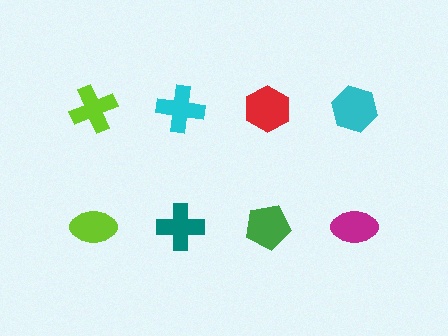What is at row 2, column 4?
A magenta ellipse.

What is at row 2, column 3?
A green pentagon.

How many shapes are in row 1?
4 shapes.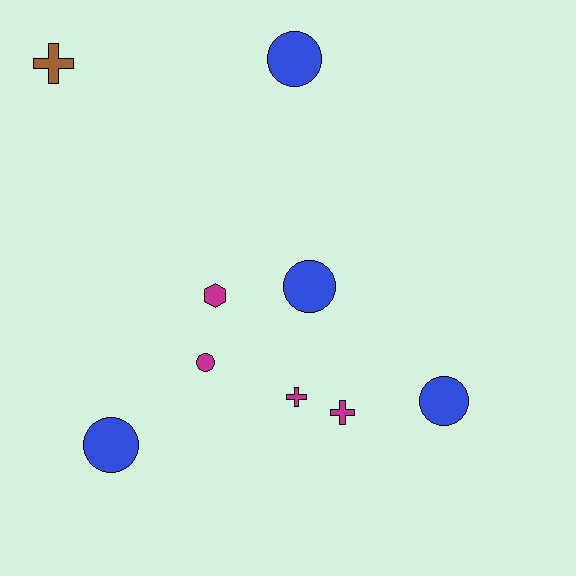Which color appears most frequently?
Magenta, with 4 objects.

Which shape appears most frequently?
Circle, with 5 objects.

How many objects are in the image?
There are 9 objects.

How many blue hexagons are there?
There are no blue hexagons.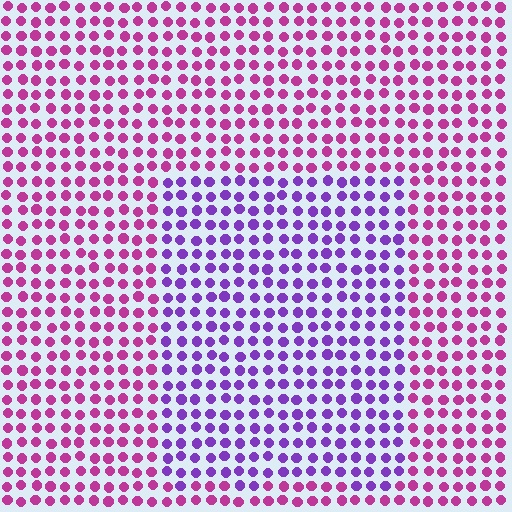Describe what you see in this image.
The image is filled with small magenta elements in a uniform arrangement. A rectangle-shaped region is visible where the elements are tinted to a slightly different hue, forming a subtle color boundary.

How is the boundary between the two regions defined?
The boundary is defined purely by a slight shift in hue (about 44 degrees). Spacing, size, and orientation are identical on both sides.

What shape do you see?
I see a rectangle.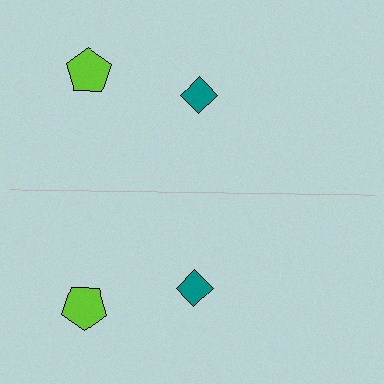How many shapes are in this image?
There are 4 shapes in this image.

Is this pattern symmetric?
Yes, this pattern has bilateral (reflection) symmetry.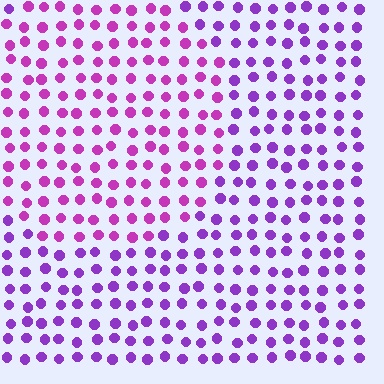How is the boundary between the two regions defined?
The boundary is defined purely by a slight shift in hue (about 28 degrees). Spacing, size, and orientation are identical on both sides.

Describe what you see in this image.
The image is filled with small purple elements in a uniform arrangement. A circle-shaped region is visible where the elements are tinted to a slightly different hue, forming a subtle color boundary.